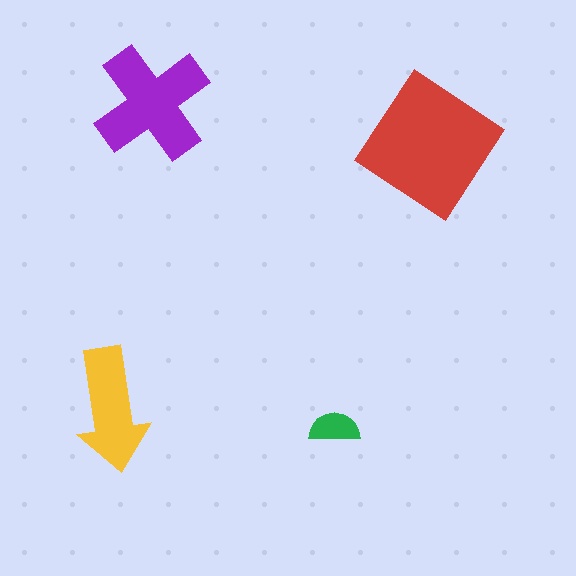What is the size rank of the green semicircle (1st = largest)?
4th.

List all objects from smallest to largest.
The green semicircle, the yellow arrow, the purple cross, the red diamond.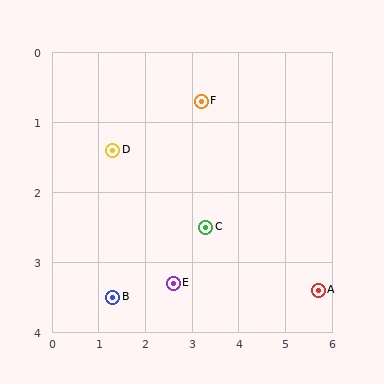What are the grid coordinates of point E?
Point E is at approximately (2.6, 3.3).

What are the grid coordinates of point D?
Point D is at approximately (1.3, 1.4).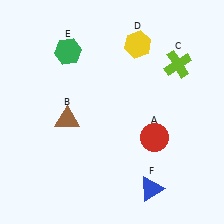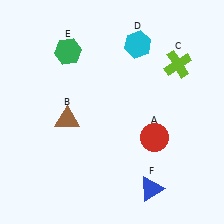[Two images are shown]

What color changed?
The hexagon (D) changed from yellow in Image 1 to cyan in Image 2.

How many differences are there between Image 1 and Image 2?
There is 1 difference between the two images.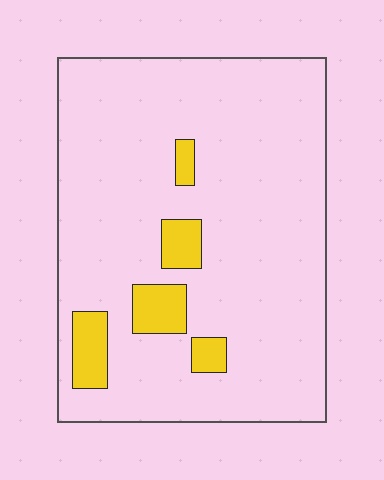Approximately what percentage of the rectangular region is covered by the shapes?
Approximately 10%.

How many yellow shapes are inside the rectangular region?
5.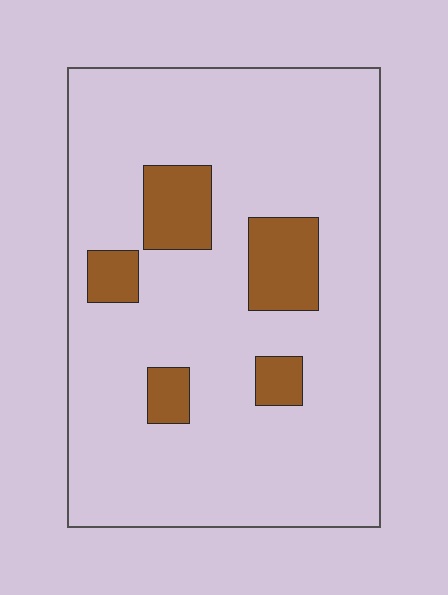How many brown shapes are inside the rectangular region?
5.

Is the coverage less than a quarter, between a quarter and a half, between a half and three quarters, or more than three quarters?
Less than a quarter.